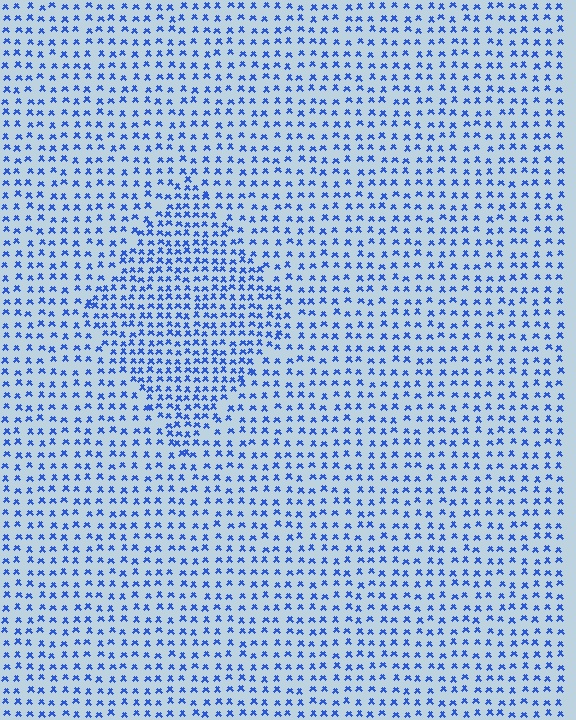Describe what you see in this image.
The image contains small blue elements arranged at two different densities. A diamond-shaped region is visible where the elements are more densely packed than the surrounding area.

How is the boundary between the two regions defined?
The boundary is defined by a change in element density (approximately 1.7x ratio). All elements are the same color, size, and shape.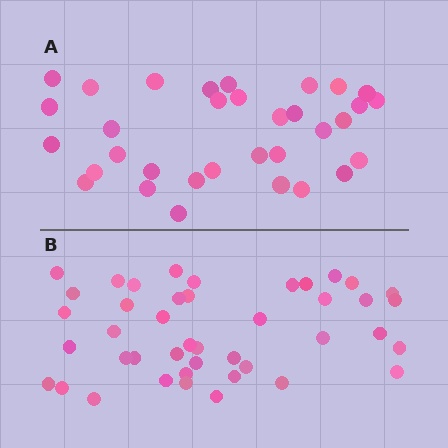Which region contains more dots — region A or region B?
Region B (the bottom region) has more dots.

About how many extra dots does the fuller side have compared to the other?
Region B has roughly 10 or so more dots than region A.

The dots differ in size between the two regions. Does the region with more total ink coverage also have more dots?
No. Region A has more total ink coverage because its dots are larger, but region B actually contains more individual dots. Total area can be misleading — the number of items is what matters here.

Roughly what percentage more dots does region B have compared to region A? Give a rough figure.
About 30% more.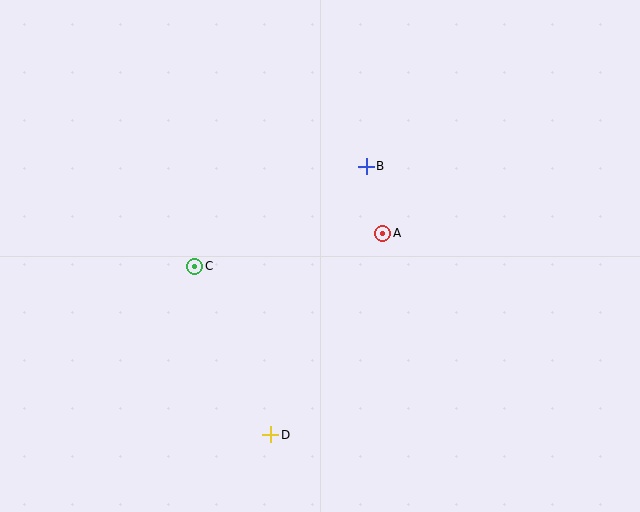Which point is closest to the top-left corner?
Point C is closest to the top-left corner.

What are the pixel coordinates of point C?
Point C is at (195, 266).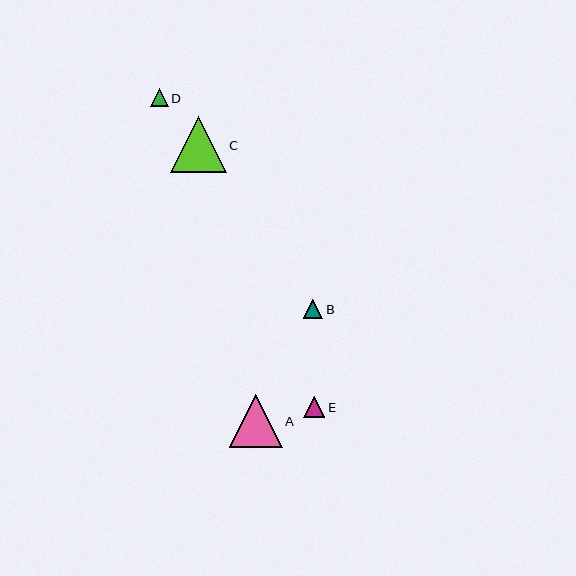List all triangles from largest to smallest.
From largest to smallest: C, A, E, B, D.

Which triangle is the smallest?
Triangle D is the smallest with a size of approximately 18 pixels.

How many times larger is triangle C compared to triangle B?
Triangle C is approximately 2.9 times the size of triangle B.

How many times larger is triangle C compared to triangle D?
Triangle C is approximately 3.1 times the size of triangle D.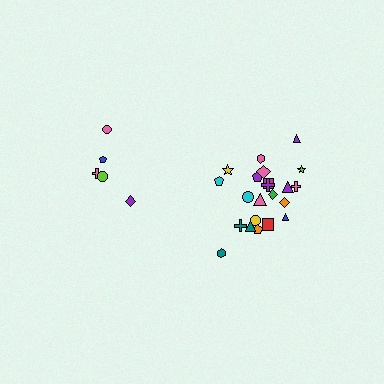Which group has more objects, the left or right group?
The right group.